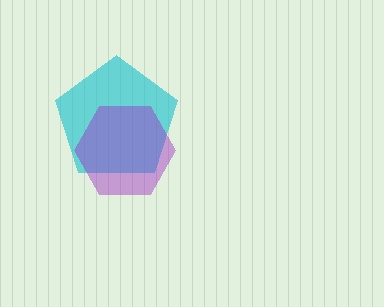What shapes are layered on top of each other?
The layered shapes are: a cyan pentagon, a purple hexagon.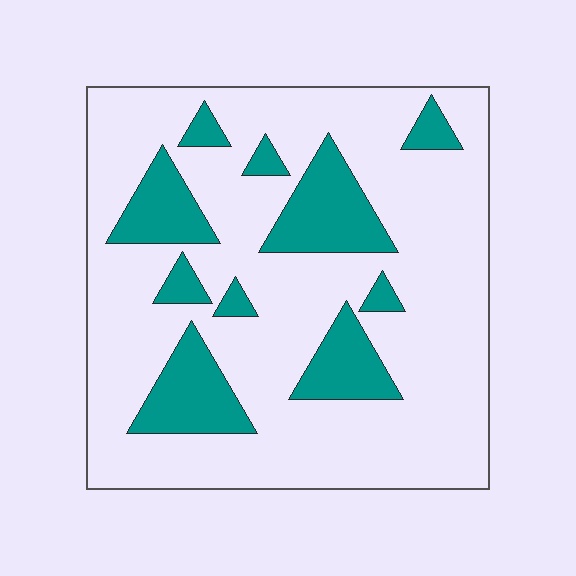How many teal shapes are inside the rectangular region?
10.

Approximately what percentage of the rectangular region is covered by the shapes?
Approximately 20%.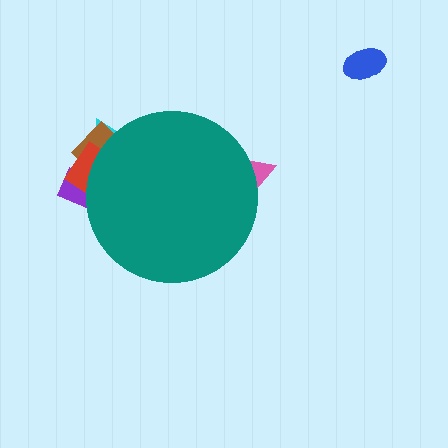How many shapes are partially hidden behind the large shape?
5 shapes are partially hidden.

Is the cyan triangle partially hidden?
Yes, the cyan triangle is partially hidden behind the teal circle.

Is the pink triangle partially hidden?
Yes, the pink triangle is partially hidden behind the teal circle.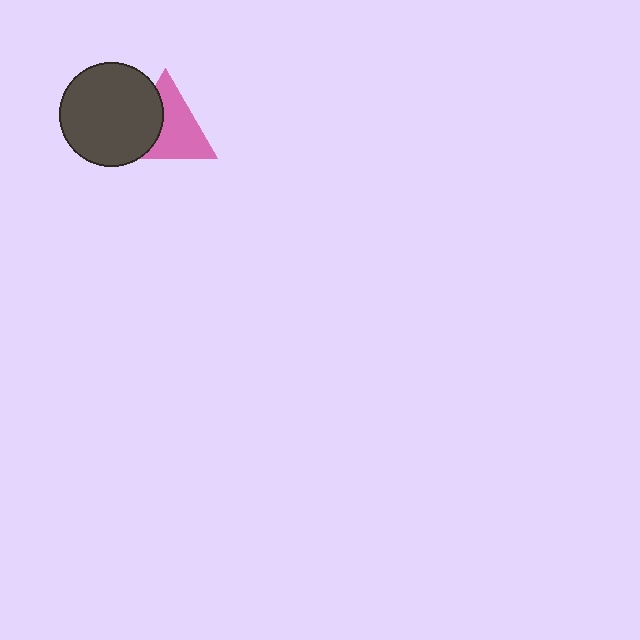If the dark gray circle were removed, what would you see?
You would see the complete pink triangle.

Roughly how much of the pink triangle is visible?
About half of it is visible (roughly 62%).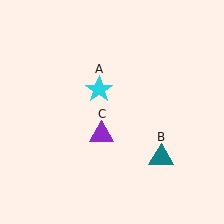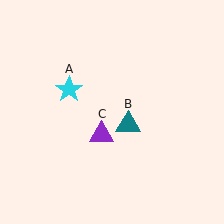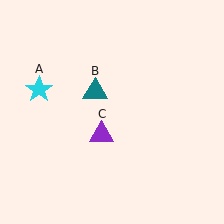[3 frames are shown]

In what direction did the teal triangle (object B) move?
The teal triangle (object B) moved up and to the left.